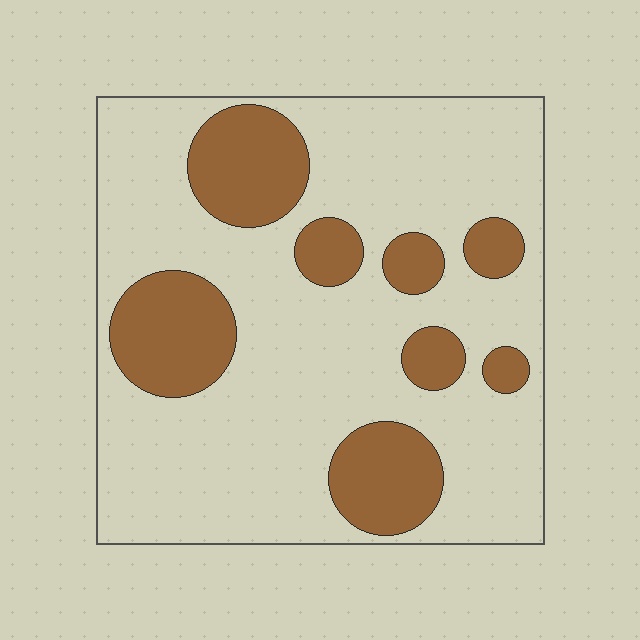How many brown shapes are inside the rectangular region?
8.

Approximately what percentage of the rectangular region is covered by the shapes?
Approximately 25%.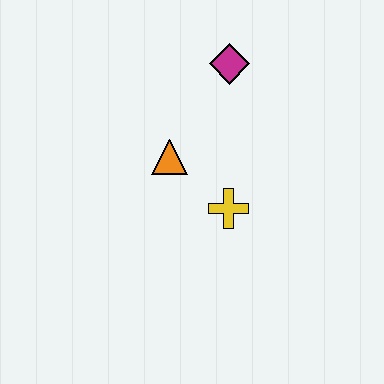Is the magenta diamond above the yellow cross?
Yes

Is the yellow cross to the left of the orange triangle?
No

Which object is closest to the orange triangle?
The yellow cross is closest to the orange triangle.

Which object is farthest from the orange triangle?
The magenta diamond is farthest from the orange triangle.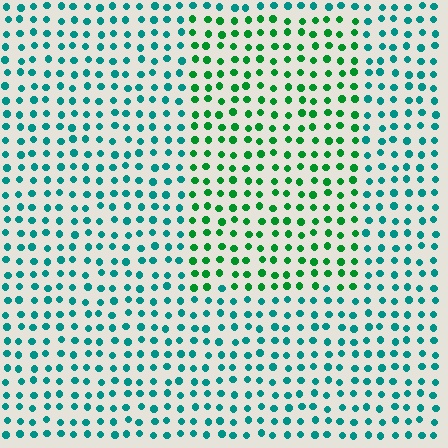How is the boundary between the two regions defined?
The boundary is defined purely by a slight shift in hue (about 40 degrees). Spacing, size, and orientation are identical on both sides.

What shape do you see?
I see a rectangle.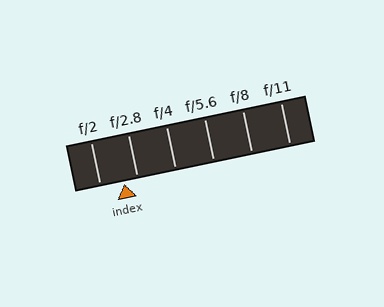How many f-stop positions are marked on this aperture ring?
There are 6 f-stop positions marked.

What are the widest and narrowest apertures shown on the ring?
The widest aperture shown is f/2 and the narrowest is f/11.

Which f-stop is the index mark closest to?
The index mark is closest to f/2.8.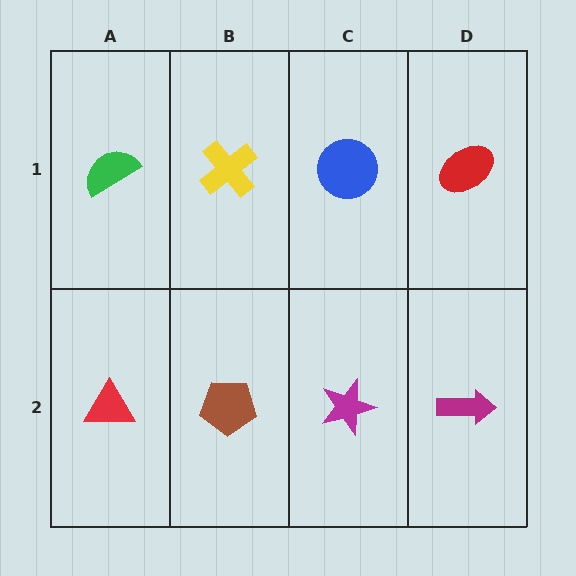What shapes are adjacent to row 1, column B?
A brown pentagon (row 2, column B), a green semicircle (row 1, column A), a blue circle (row 1, column C).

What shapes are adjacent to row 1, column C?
A magenta star (row 2, column C), a yellow cross (row 1, column B), a red ellipse (row 1, column D).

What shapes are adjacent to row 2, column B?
A yellow cross (row 1, column B), a red triangle (row 2, column A), a magenta star (row 2, column C).